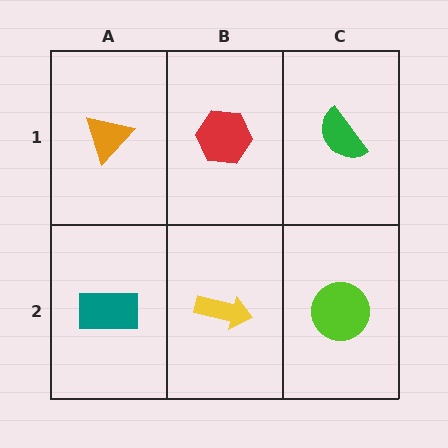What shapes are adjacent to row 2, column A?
An orange triangle (row 1, column A), a yellow arrow (row 2, column B).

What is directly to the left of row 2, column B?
A teal rectangle.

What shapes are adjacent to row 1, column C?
A lime circle (row 2, column C), a red hexagon (row 1, column B).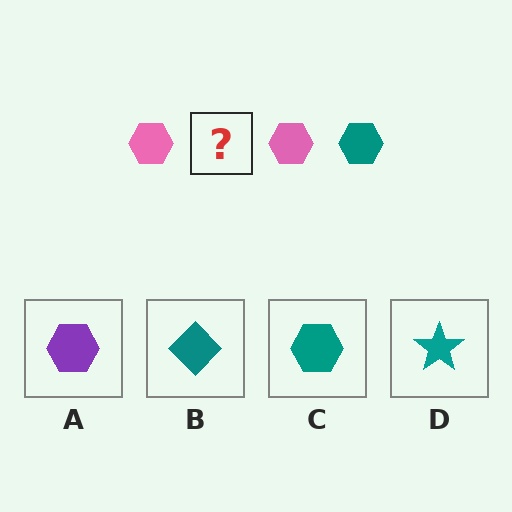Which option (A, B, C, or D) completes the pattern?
C.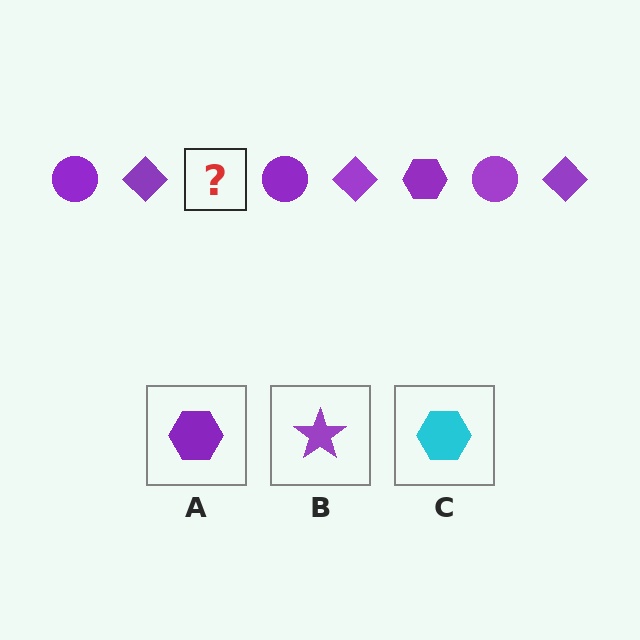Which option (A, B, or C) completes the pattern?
A.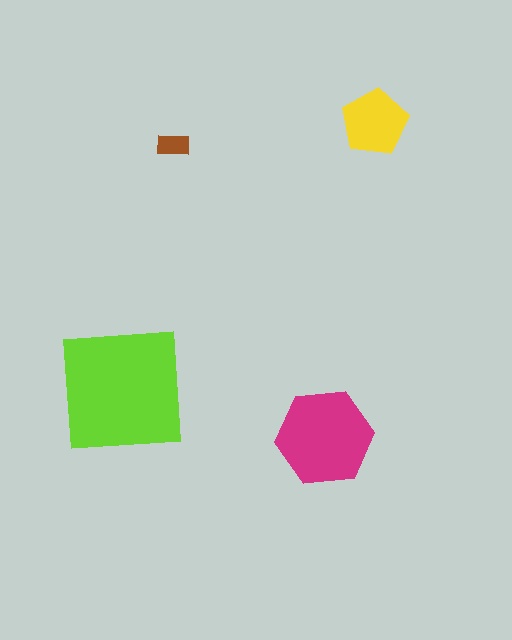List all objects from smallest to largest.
The brown rectangle, the yellow pentagon, the magenta hexagon, the lime square.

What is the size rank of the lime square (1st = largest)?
1st.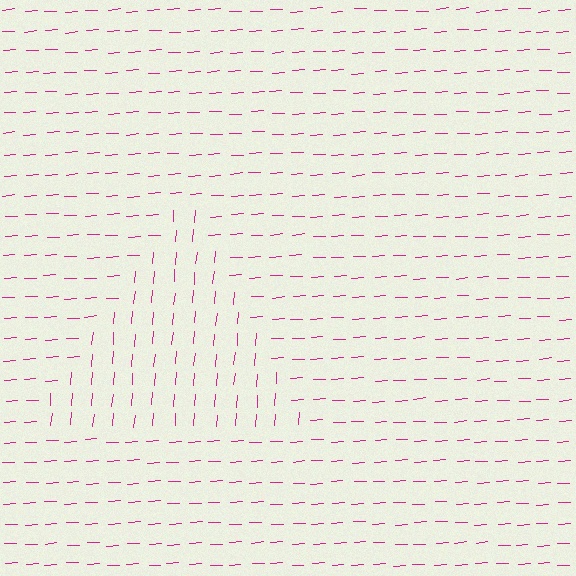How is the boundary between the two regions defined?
The boundary is defined purely by a change in line orientation (approximately 81 degrees difference). All lines are the same color and thickness.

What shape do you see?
I see a triangle.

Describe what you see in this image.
The image is filled with small magenta line segments. A triangle region in the image has lines oriented differently from the surrounding lines, creating a visible texture boundary.